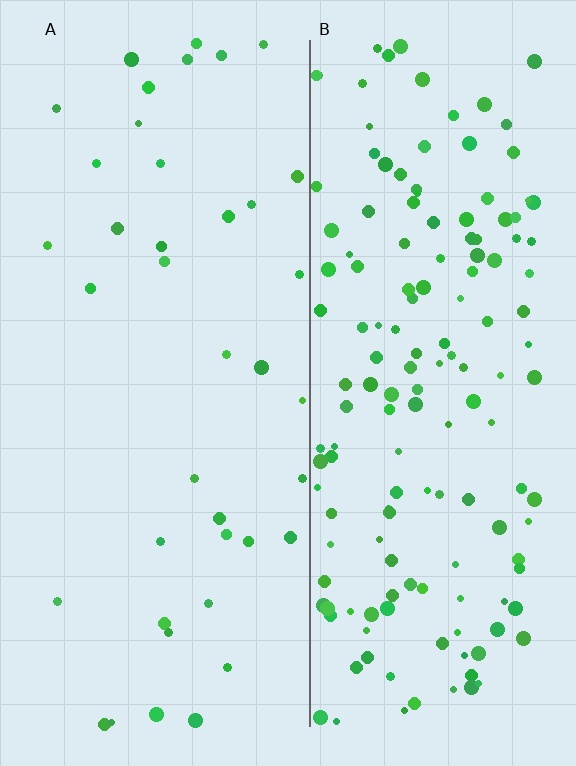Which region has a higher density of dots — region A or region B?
B (the right).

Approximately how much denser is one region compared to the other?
Approximately 4.0× — region B over region A.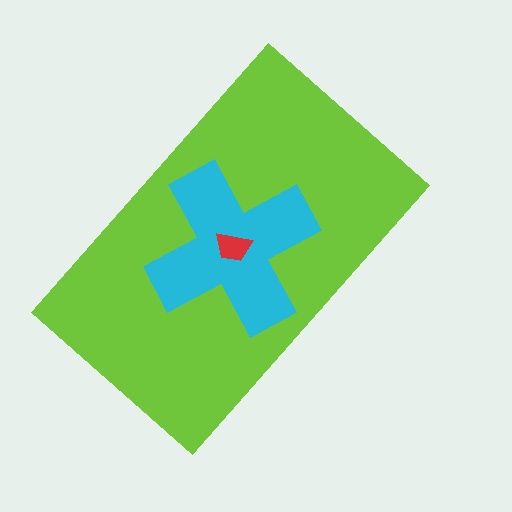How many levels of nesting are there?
3.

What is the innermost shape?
The red trapezoid.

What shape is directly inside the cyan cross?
The red trapezoid.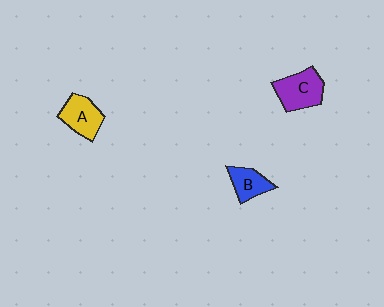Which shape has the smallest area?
Shape B (blue).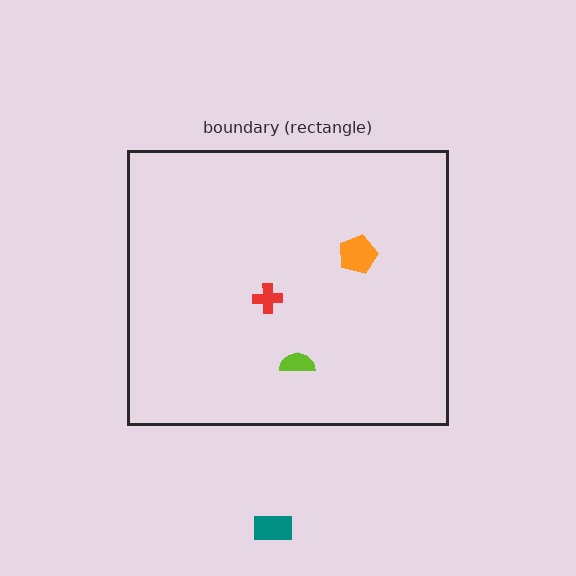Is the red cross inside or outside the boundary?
Inside.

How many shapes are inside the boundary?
3 inside, 1 outside.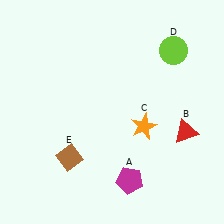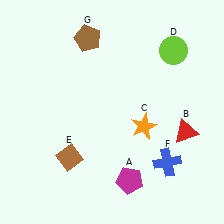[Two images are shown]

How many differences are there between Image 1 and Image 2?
There are 2 differences between the two images.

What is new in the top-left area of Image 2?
A brown pentagon (G) was added in the top-left area of Image 2.